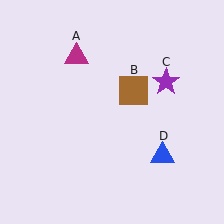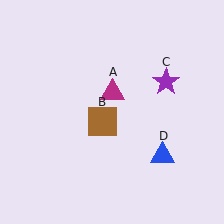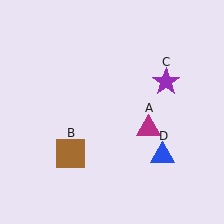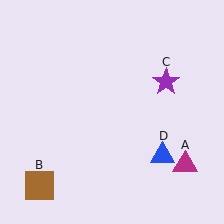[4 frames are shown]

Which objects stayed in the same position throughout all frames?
Purple star (object C) and blue triangle (object D) remained stationary.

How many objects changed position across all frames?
2 objects changed position: magenta triangle (object A), brown square (object B).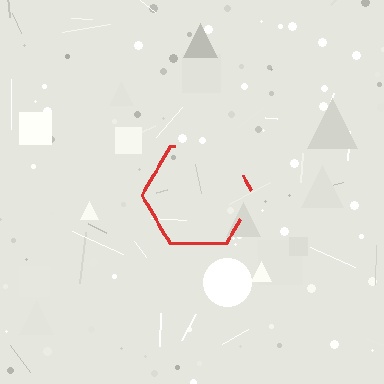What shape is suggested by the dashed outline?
The dashed outline suggests a hexagon.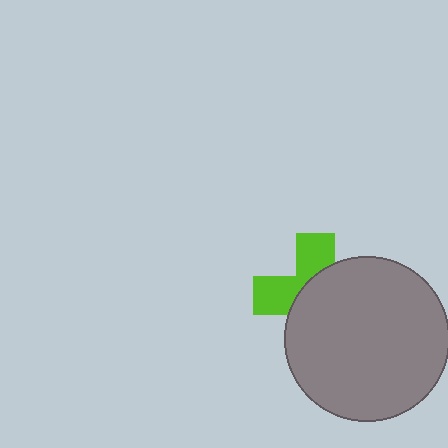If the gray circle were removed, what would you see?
You would see the complete lime cross.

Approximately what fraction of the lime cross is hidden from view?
Roughly 60% of the lime cross is hidden behind the gray circle.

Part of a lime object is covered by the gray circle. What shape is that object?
It is a cross.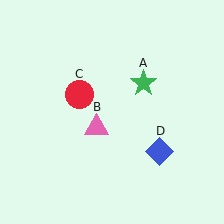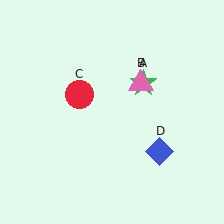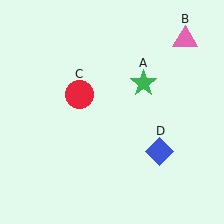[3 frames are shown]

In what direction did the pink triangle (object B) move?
The pink triangle (object B) moved up and to the right.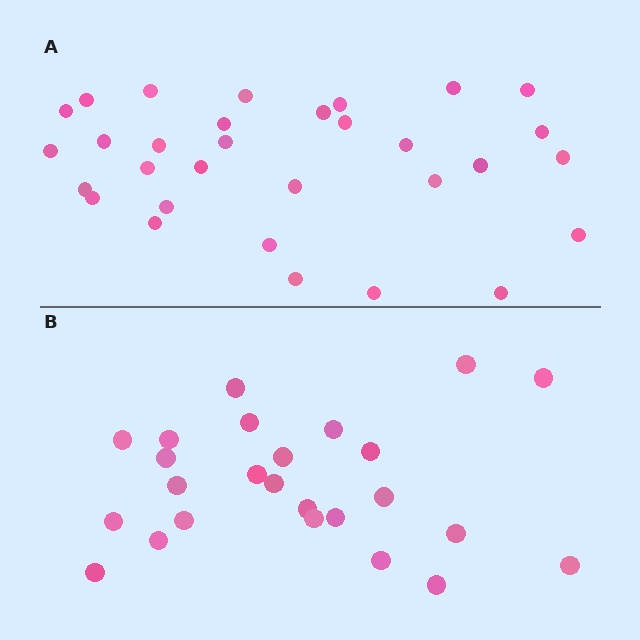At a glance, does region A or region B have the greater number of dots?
Region A (the top region) has more dots.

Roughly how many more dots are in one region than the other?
Region A has about 6 more dots than region B.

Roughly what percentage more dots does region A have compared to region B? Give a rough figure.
About 25% more.